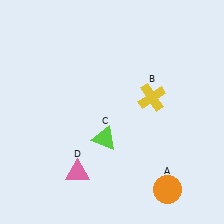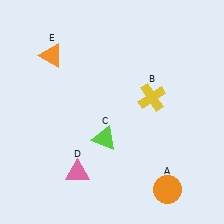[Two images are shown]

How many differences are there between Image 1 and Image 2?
There is 1 difference between the two images.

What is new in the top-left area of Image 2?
An orange triangle (E) was added in the top-left area of Image 2.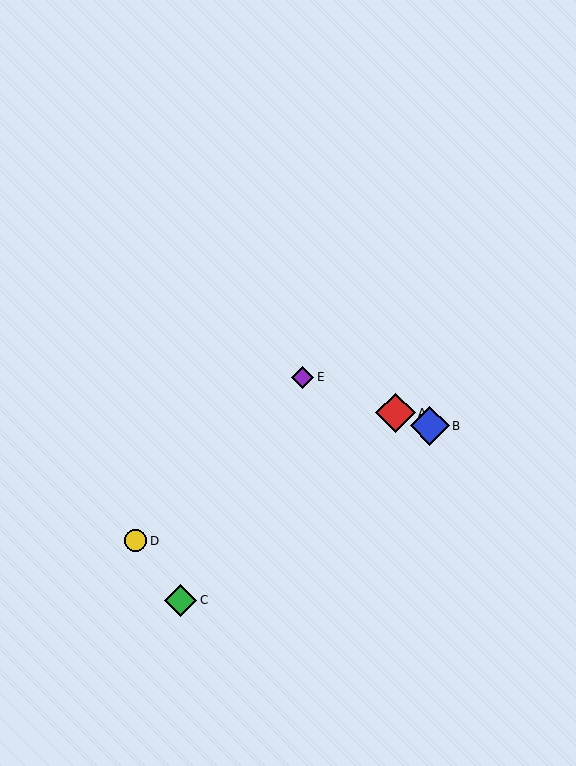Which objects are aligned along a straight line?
Objects A, B, E are aligned along a straight line.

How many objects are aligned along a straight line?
3 objects (A, B, E) are aligned along a straight line.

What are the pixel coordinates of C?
Object C is at (181, 600).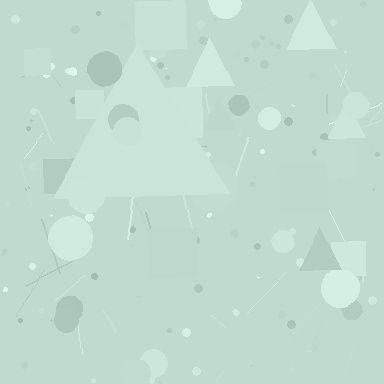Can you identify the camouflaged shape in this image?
The camouflaged shape is a triangle.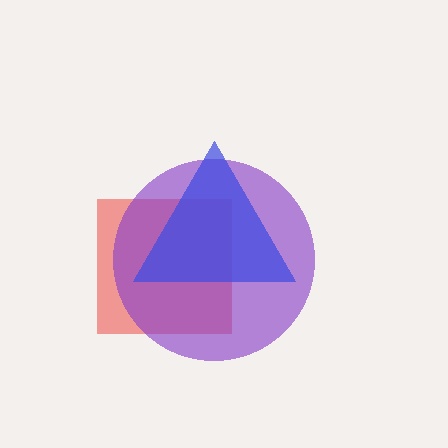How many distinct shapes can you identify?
There are 3 distinct shapes: a red square, a purple circle, a blue triangle.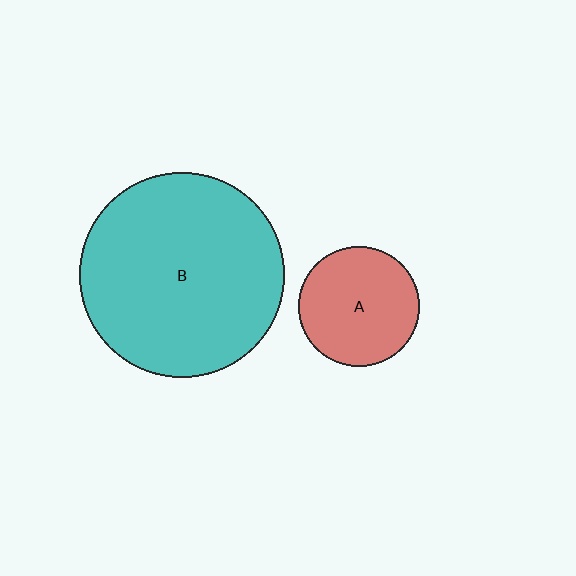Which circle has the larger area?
Circle B (teal).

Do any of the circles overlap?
No, none of the circles overlap.